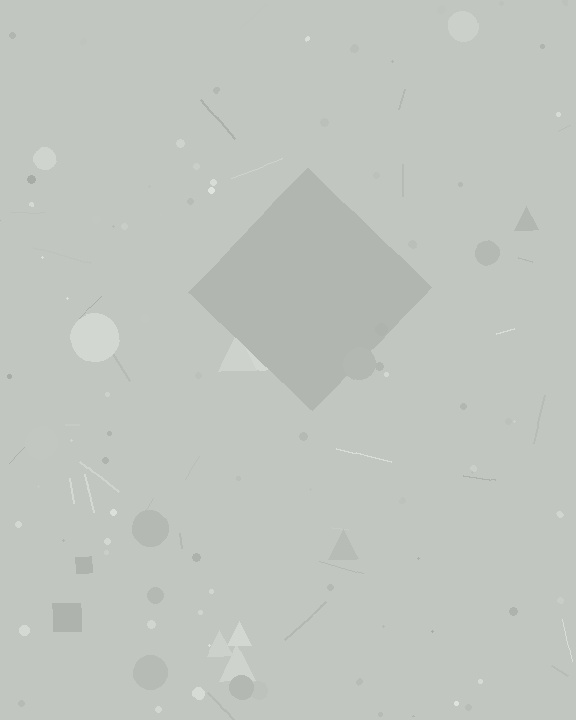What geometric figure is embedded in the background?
A diamond is embedded in the background.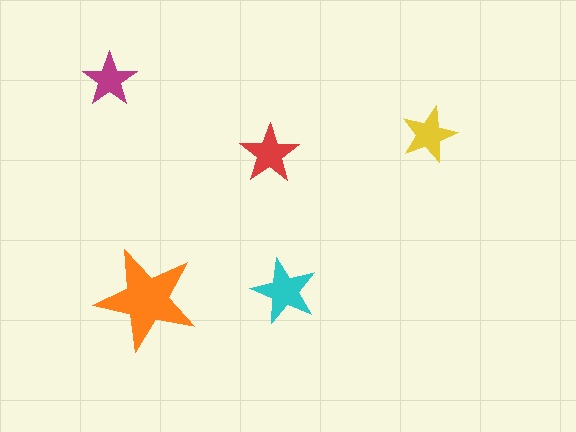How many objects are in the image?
There are 5 objects in the image.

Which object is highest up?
The magenta star is topmost.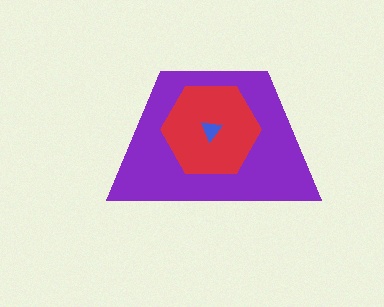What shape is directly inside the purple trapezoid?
The red hexagon.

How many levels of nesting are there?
3.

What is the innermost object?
The blue triangle.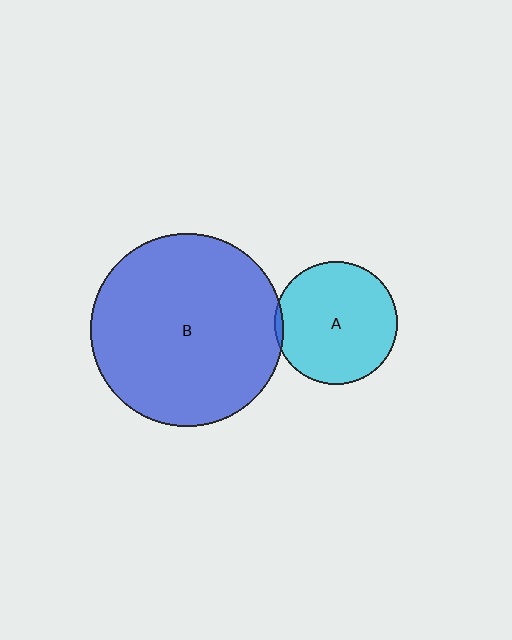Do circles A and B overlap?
Yes.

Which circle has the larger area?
Circle B (blue).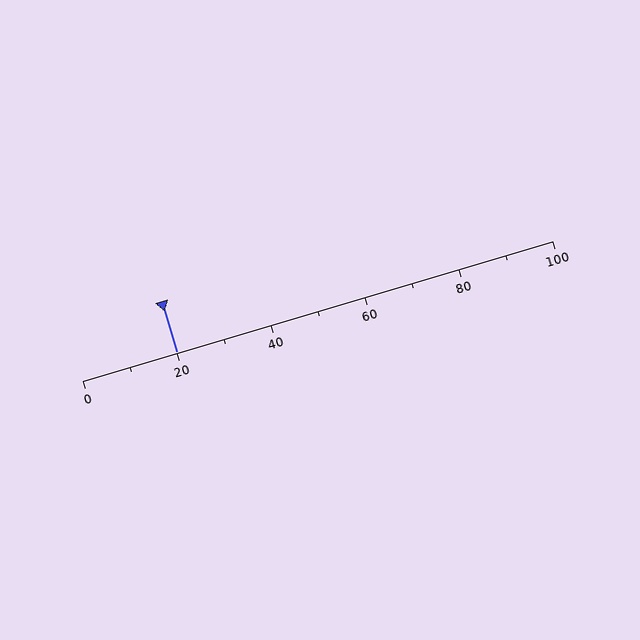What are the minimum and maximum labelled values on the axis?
The axis runs from 0 to 100.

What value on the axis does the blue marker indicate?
The marker indicates approximately 20.